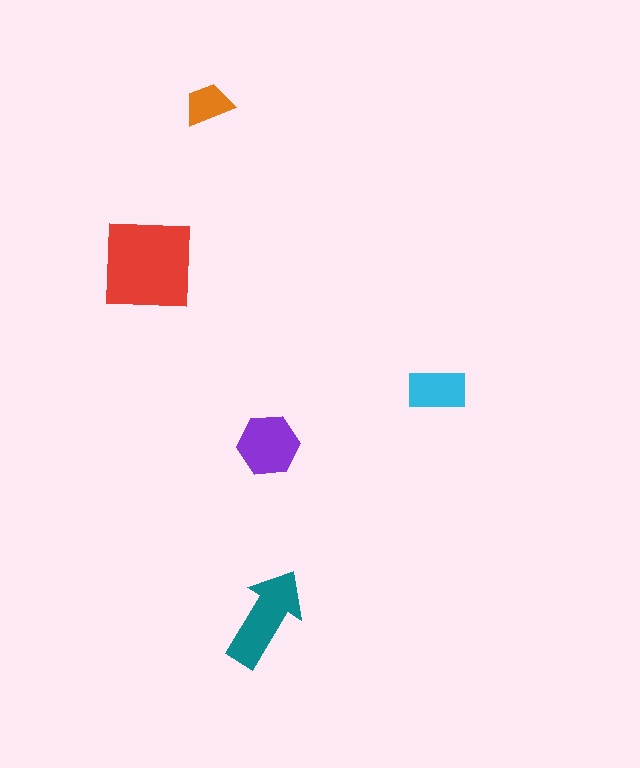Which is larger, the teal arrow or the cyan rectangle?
The teal arrow.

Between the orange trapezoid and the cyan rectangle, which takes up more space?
The cyan rectangle.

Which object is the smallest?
The orange trapezoid.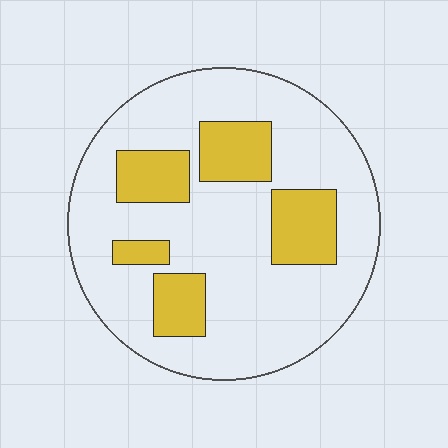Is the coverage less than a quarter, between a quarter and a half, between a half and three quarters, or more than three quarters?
Less than a quarter.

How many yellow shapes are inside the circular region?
5.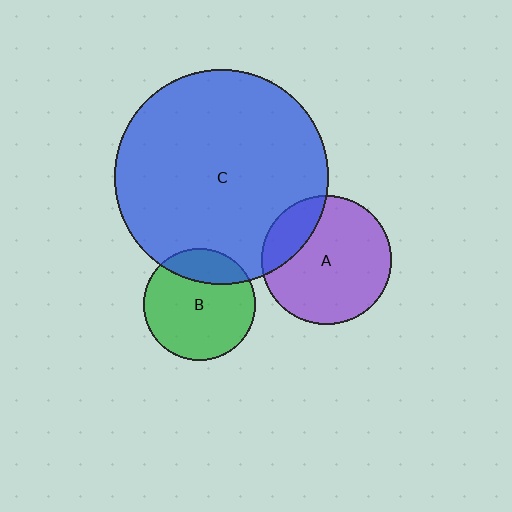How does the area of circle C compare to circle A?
Approximately 2.7 times.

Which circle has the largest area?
Circle C (blue).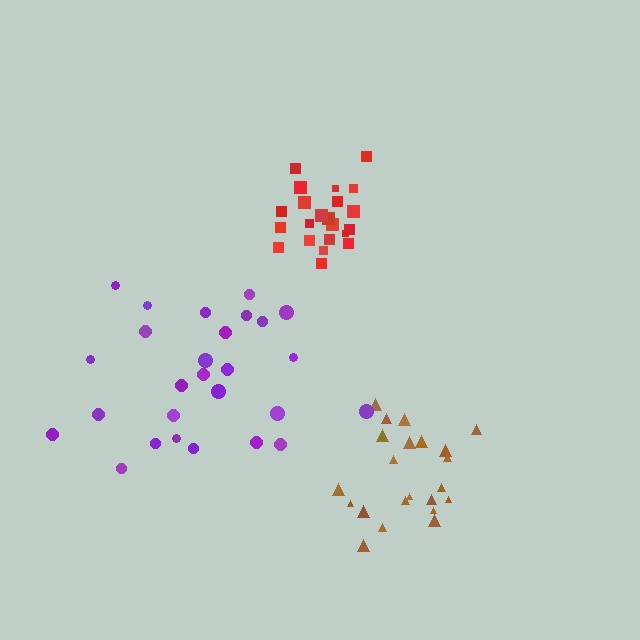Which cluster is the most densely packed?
Red.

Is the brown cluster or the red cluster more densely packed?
Red.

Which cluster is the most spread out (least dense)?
Purple.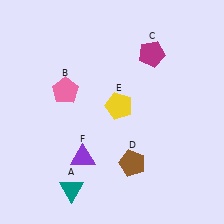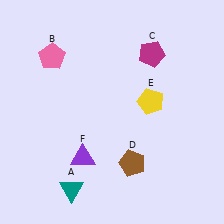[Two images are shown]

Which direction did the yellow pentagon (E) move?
The yellow pentagon (E) moved right.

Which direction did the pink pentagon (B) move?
The pink pentagon (B) moved up.